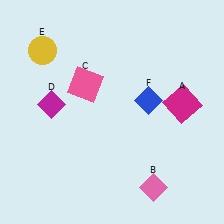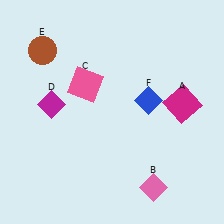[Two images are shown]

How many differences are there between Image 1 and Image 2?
There is 1 difference between the two images.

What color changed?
The circle (E) changed from yellow in Image 1 to brown in Image 2.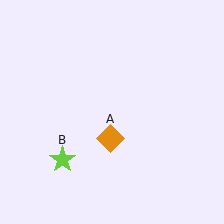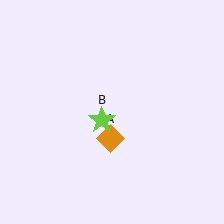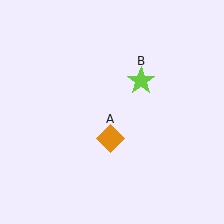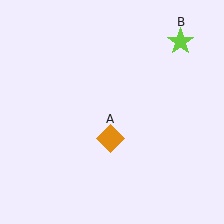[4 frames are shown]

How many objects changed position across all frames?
1 object changed position: lime star (object B).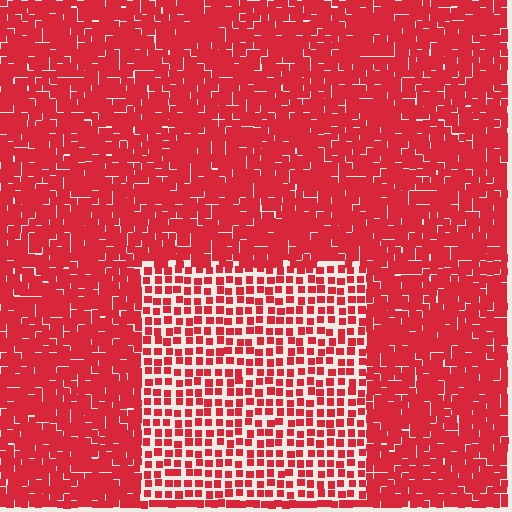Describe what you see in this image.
The image contains small red elements arranged at two different densities. A rectangle-shaped region is visible where the elements are less densely packed than the surrounding area.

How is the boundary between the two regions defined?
The boundary is defined by a change in element density (approximately 2.1x ratio). All elements are the same color, size, and shape.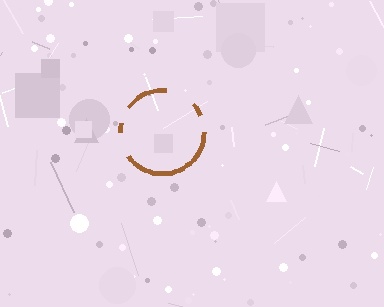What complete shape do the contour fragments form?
The contour fragments form a circle.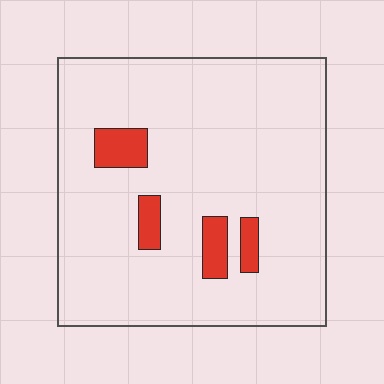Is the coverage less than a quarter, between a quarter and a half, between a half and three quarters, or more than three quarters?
Less than a quarter.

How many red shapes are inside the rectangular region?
4.